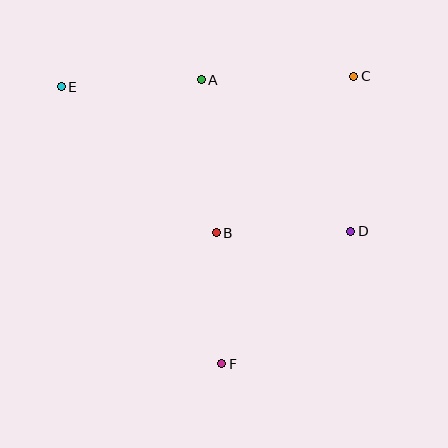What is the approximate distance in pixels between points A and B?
The distance between A and B is approximately 154 pixels.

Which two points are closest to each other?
Points B and F are closest to each other.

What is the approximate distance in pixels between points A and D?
The distance between A and D is approximately 212 pixels.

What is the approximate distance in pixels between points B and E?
The distance between B and E is approximately 213 pixels.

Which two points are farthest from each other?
Points D and E are farthest from each other.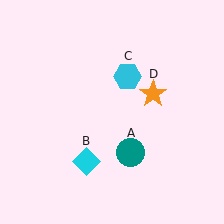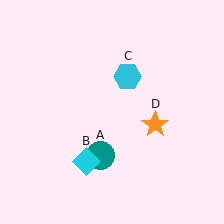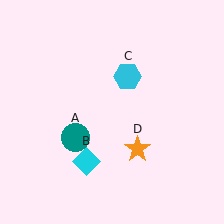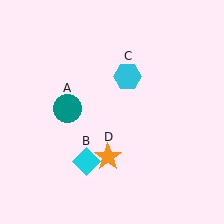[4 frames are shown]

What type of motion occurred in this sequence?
The teal circle (object A), orange star (object D) rotated clockwise around the center of the scene.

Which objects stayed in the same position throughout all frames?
Cyan diamond (object B) and cyan hexagon (object C) remained stationary.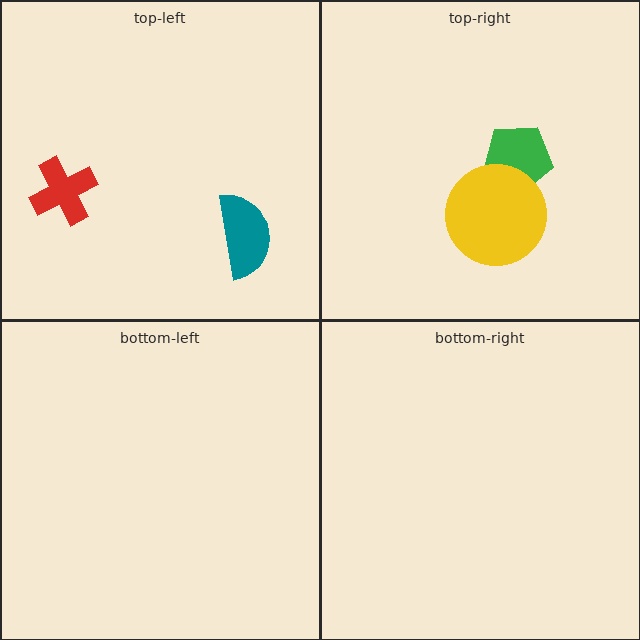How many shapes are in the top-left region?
2.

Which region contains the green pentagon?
The top-right region.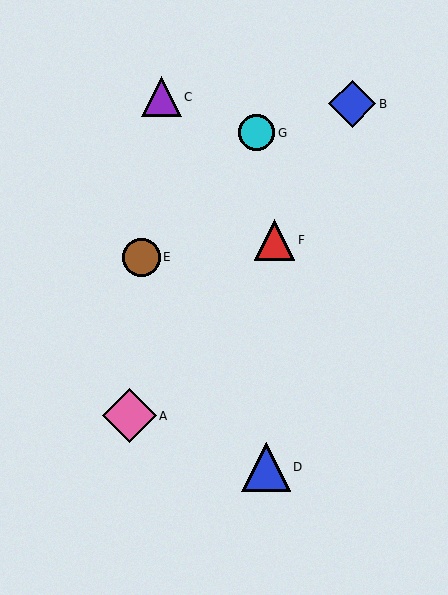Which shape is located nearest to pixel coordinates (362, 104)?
The blue diamond (labeled B) at (352, 104) is nearest to that location.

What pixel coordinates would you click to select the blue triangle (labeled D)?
Click at (266, 467) to select the blue triangle D.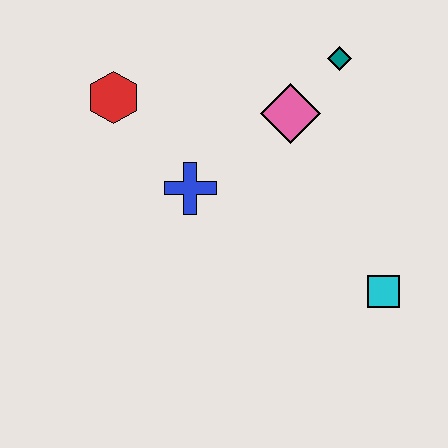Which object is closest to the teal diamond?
The pink diamond is closest to the teal diamond.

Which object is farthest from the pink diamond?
The cyan square is farthest from the pink diamond.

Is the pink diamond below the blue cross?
No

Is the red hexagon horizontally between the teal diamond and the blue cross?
No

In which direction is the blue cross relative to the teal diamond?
The blue cross is to the left of the teal diamond.